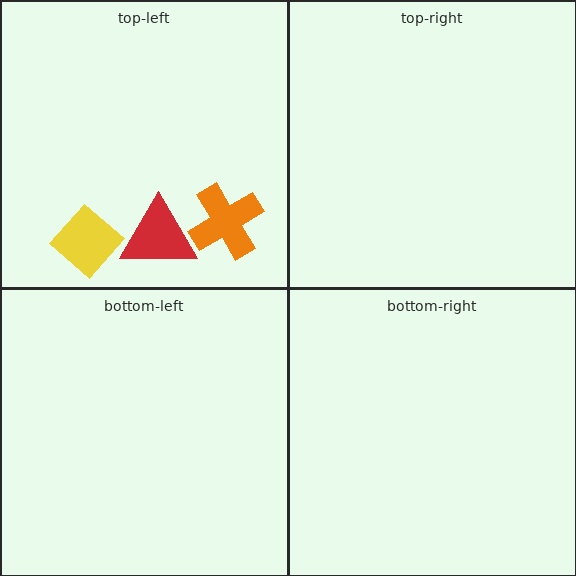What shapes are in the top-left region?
The orange cross, the red triangle, the yellow diamond.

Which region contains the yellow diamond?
The top-left region.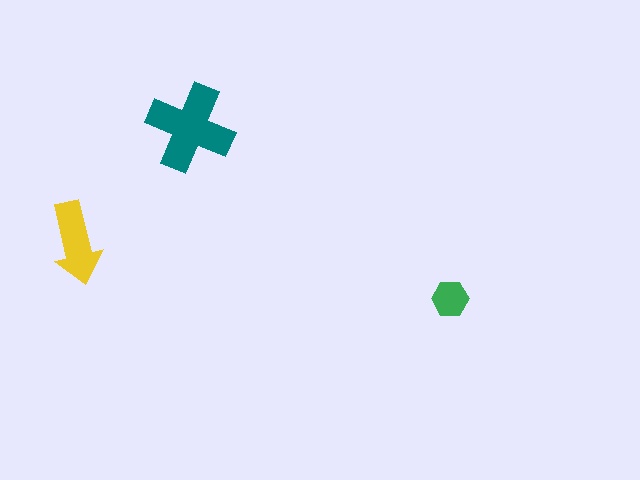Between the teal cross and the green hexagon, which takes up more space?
The teal cross.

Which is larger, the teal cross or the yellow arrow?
The teal cross.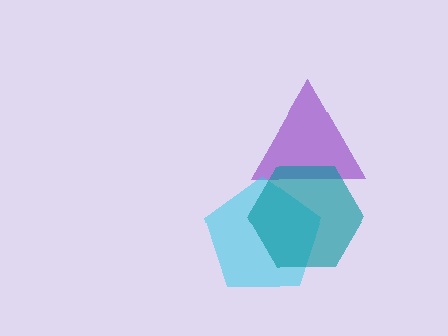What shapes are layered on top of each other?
The layered shapes are: a purple triangle, a cyan pentagon, a teal hexagon.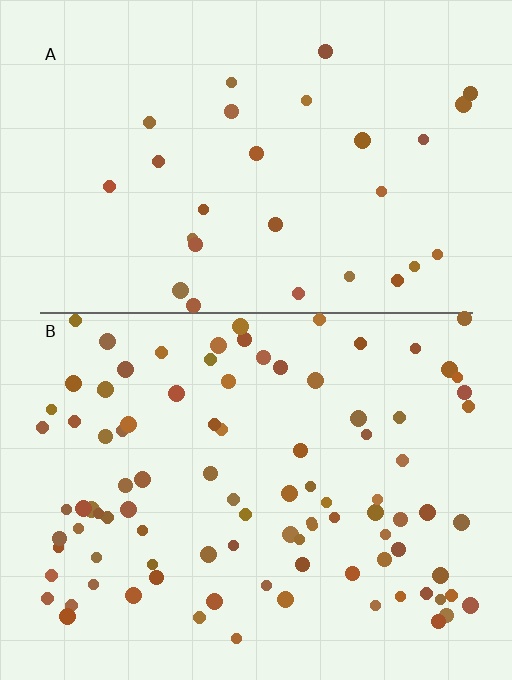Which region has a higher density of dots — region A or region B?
B (the bottom).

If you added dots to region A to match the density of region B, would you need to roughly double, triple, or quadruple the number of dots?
Approximately triple.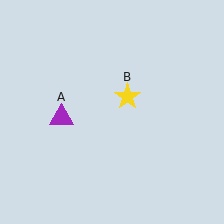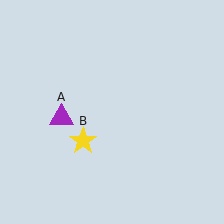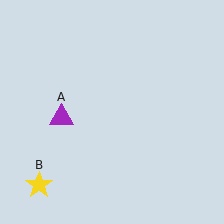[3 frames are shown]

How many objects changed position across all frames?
1 object changed position: yellow star (object B).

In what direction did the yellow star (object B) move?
The yellow star (object B) moved down and to the left.